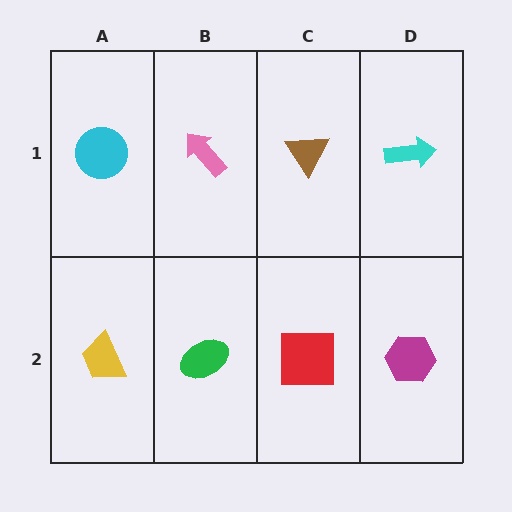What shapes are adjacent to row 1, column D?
A magenta hexagon (row 2, column D), a brown triangle (row 1, column C).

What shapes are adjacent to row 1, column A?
A yellow trapezoid (row 2, column A), a pink arrow (row 1, column B).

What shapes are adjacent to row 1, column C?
A red square (row 2, column C), a pink arrow (row 1, column B), a cyan arrow (row 1, column D).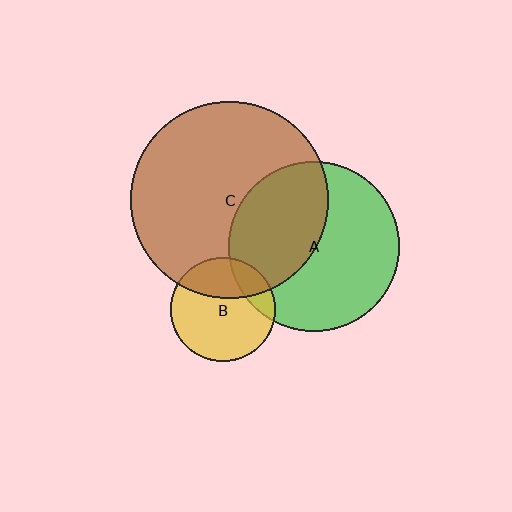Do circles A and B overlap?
Yes.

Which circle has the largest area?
Circle C (brown).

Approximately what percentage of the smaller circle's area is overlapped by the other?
Approximately 15%.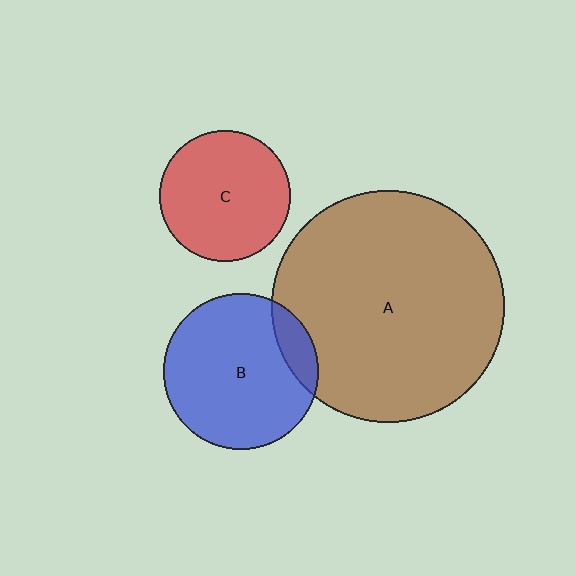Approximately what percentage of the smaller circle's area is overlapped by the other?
Approximately 15%.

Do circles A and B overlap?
Yes.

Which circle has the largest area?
Circle A (brown).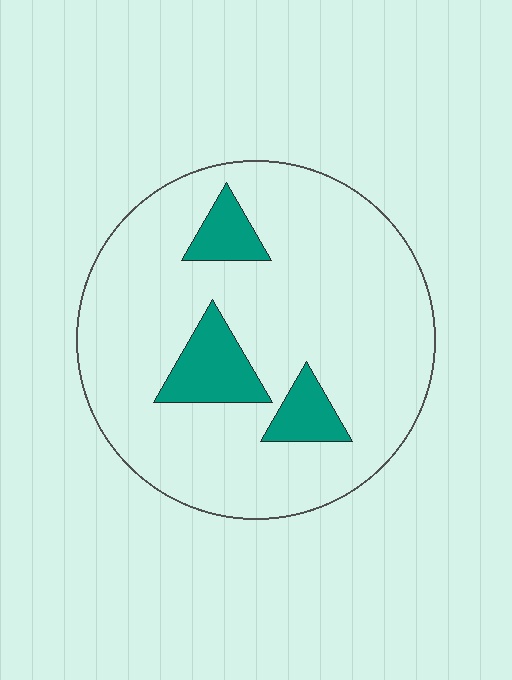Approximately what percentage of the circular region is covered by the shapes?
Approximately 15%.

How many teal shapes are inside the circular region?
3.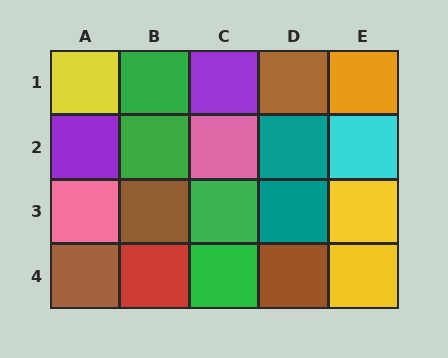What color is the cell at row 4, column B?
Red.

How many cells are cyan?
1 cell is cyan.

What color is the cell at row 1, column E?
Orange.